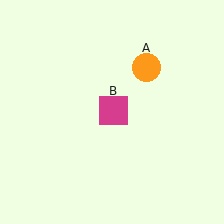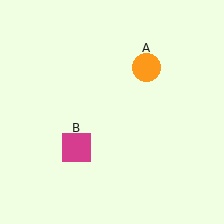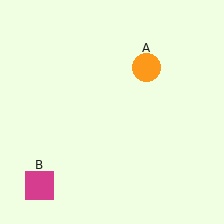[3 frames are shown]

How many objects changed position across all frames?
1 object changed position: magenta square (object B).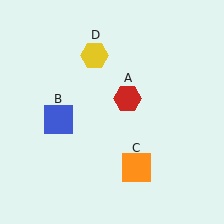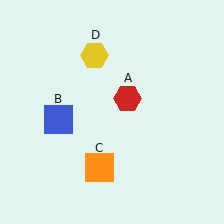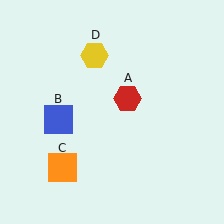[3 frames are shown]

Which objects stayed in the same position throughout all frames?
Red hexagon (object A) and blue square (object B) and yellow hexagon (object D) remained stationary.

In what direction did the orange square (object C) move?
The orange square (object C) moved left.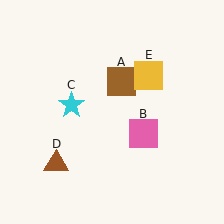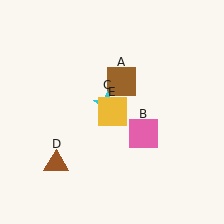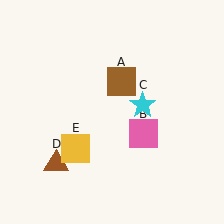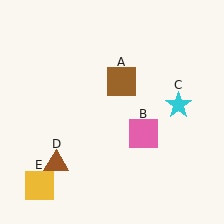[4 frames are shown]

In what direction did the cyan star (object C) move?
The cyan star (object C) moved right.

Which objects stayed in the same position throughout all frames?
Brown square (object A) and pink square (object B) and brown triangle (object D) remained stationary.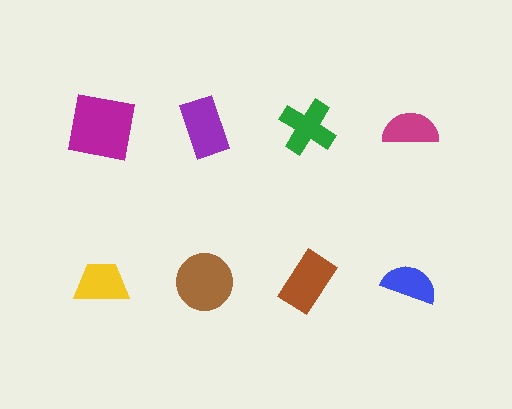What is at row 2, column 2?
A brown circle.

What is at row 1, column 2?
A purple rectangle.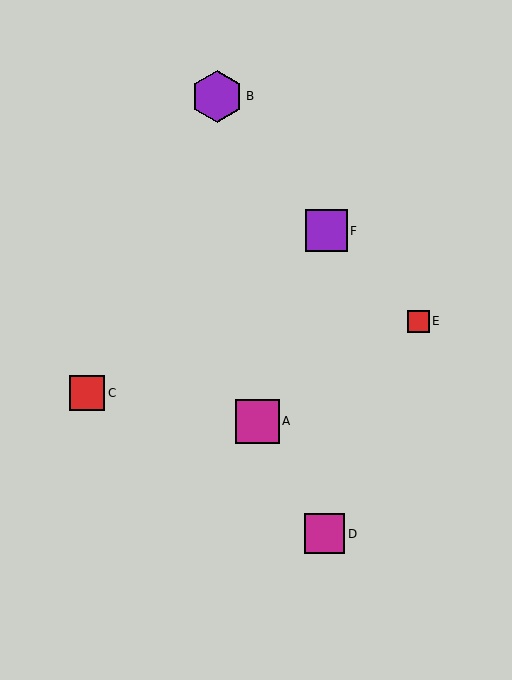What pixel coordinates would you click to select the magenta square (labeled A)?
Click at (257, 421) to select the magenta square A.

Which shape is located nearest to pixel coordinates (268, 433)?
The magenta square (labeled A) at (257, 421) is nearest to that location.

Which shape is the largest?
The purple hexagon (labeled B) is the largest.